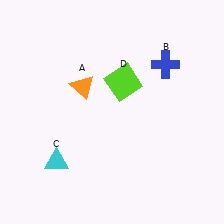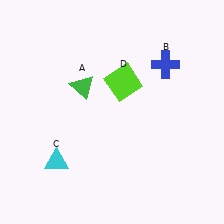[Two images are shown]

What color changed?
The triangle (A) changed from orange in Image 1 to green in Image 2.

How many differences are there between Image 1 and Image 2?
There is 1 difference between the two images.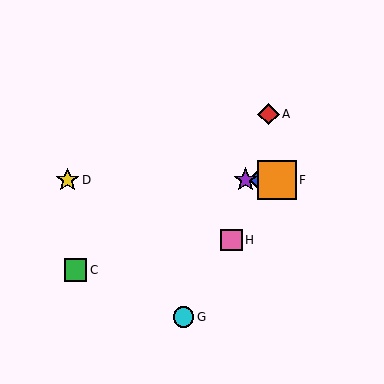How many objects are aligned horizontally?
4 objects (B, D, E, F) are aligned horizontally.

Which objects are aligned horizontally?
Objects B, D, E, F are aligned horizontally.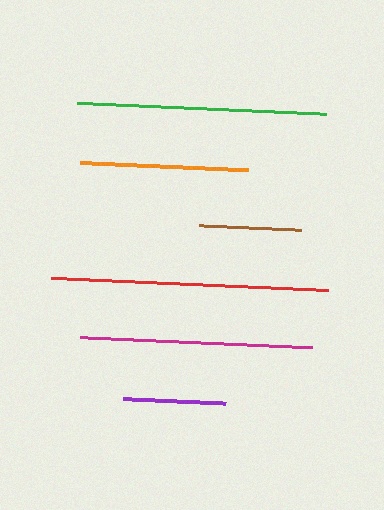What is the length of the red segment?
The red segment is approximately 277 pixels long.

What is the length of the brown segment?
The brown segment is approximately 102 pixels long.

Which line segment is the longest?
The red line is the longest at approximately 277 pixels.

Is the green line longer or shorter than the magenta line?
The green line is longer than the magenta line.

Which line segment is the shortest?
The brown line is the shortest at approximately 102 pixels.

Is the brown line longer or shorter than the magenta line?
The magenta line is longer than the brown line.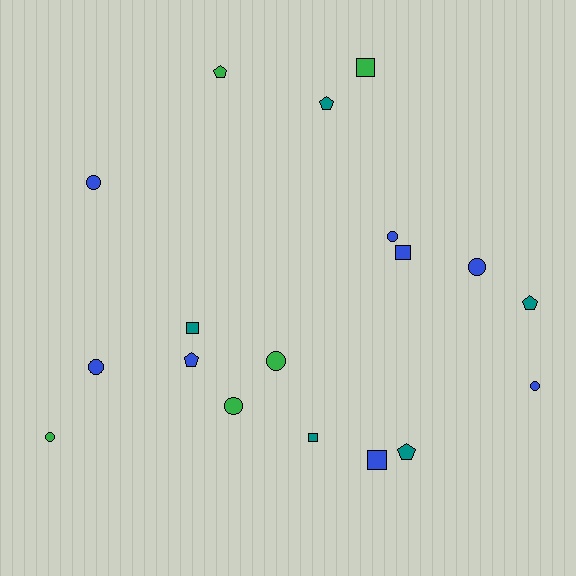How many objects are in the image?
There are 18 objects.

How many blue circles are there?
There are 5 blue circles.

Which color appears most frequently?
Blue, with 8 objects.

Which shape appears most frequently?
Circle, with 8 objects.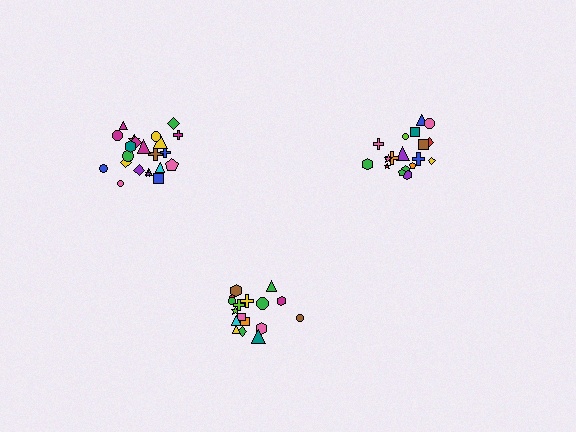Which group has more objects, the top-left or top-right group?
The top-left group.